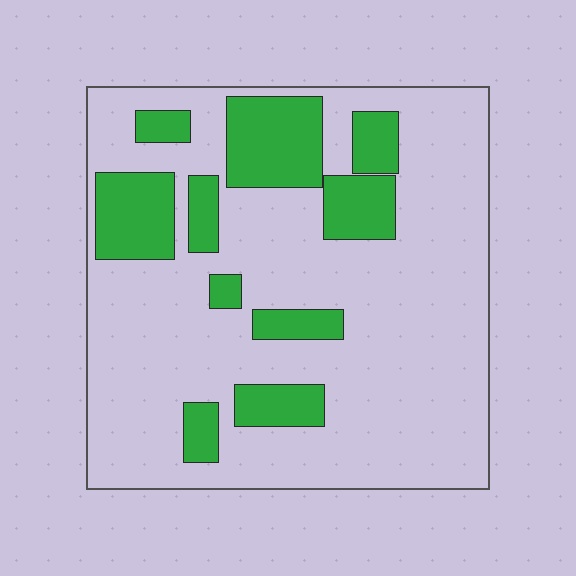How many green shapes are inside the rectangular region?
10.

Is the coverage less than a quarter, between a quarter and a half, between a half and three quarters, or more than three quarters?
Less than a quarter.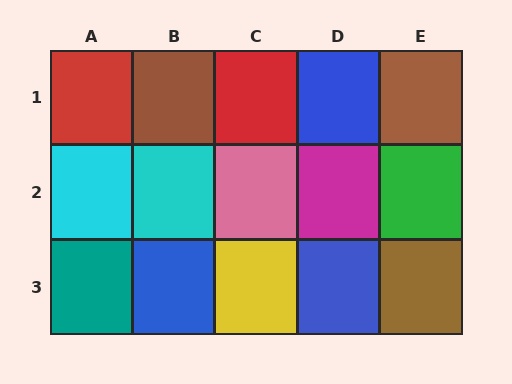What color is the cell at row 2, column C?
Pink.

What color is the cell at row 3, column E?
Brown.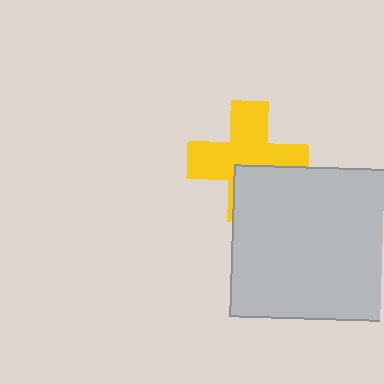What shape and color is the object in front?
The object in front is a light gray square.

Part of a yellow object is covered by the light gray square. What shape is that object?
It is a cross.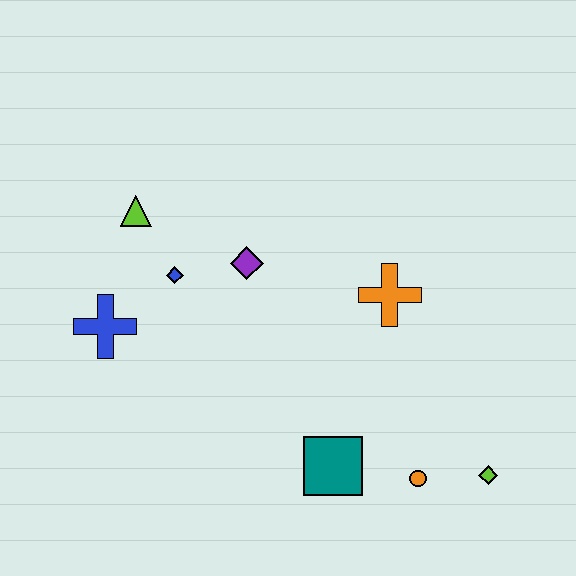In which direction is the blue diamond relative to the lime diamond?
The blue diamond is to the left of the lime diamond.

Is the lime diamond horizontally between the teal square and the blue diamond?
No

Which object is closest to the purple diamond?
The blue diamond is closest to the purple diamond.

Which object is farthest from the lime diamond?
The lime triangle is farthest from the lime diamond.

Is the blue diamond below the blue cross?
No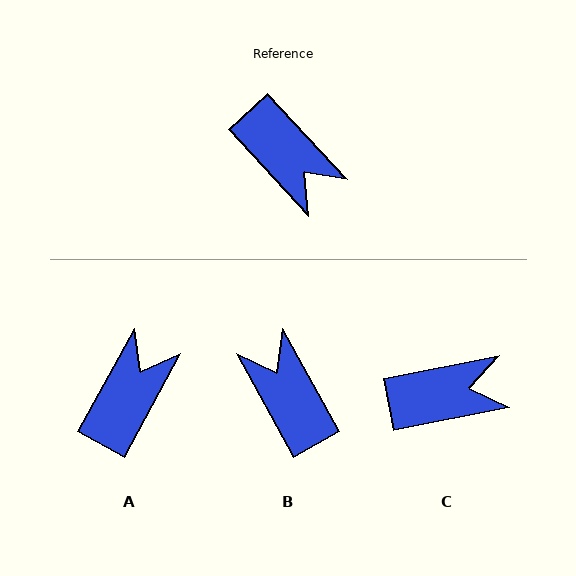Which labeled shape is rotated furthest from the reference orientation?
B, about 166 degrees away.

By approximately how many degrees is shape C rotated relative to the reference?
Approximately 58 degrees counter-clockwise.